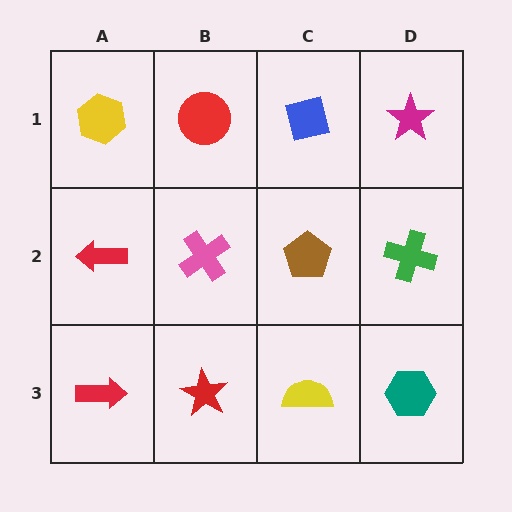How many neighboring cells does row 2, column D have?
3.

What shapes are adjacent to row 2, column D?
A magenta star (row 1, column D), a teal hexagon (row 3, column D), a brown pentagon (row 2, column C).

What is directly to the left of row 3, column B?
A red arrow.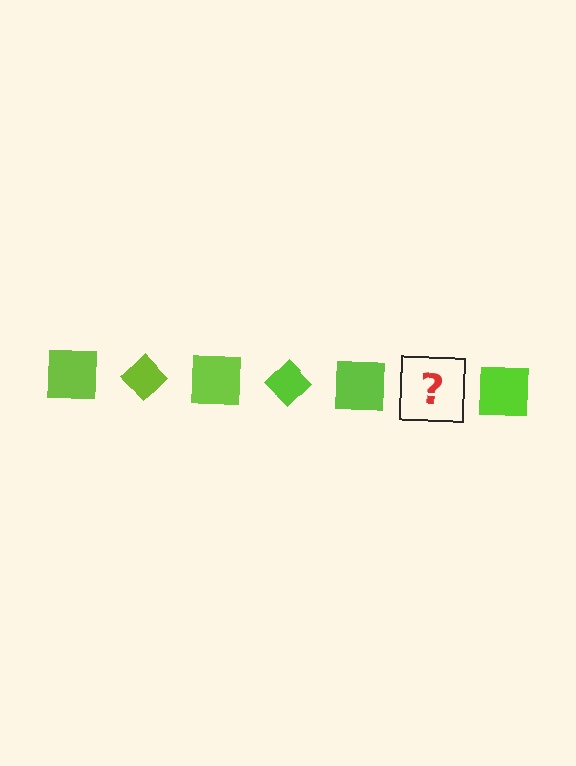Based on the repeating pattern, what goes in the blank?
The blank should be a lime diamond.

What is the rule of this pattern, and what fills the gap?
The rule is that the pattern cycles through square, diamond shapes in lime. The gap should be filled with a lime diamond.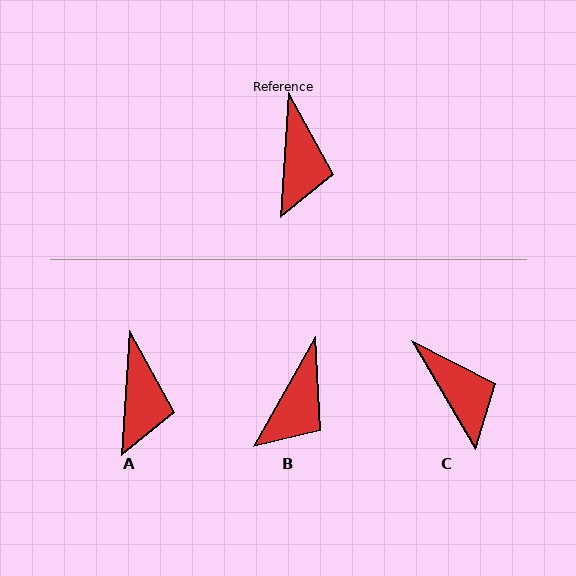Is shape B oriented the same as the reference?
No, it is off by about 26 degrees.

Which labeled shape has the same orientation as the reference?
A.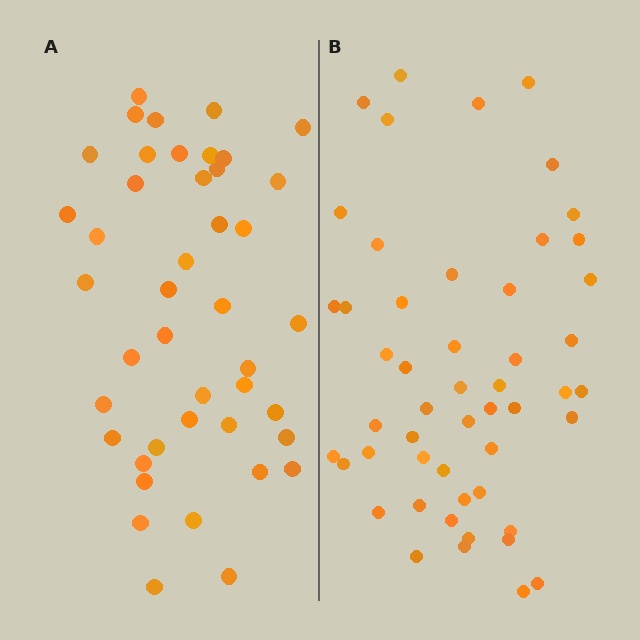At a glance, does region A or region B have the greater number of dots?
Region B (the right region) has more dots.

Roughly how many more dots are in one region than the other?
Region B has roughly 8 or so more dots than region A.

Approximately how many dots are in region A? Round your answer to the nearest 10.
About 40 dots. (The exact count is 43, which rounds to 40.)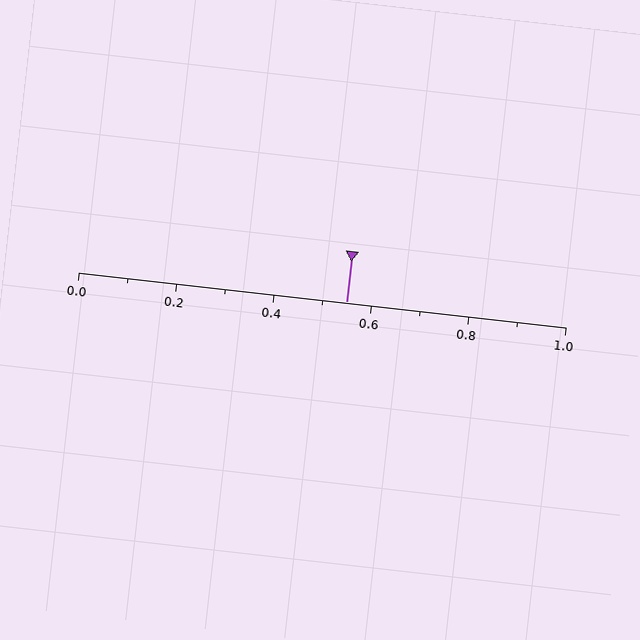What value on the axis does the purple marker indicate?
The marker indicates approximately 0.55.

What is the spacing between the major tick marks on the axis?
The major ticks are spaced 0.2 apart.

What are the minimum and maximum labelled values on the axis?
The axis runs from 0.0 to 1.0.